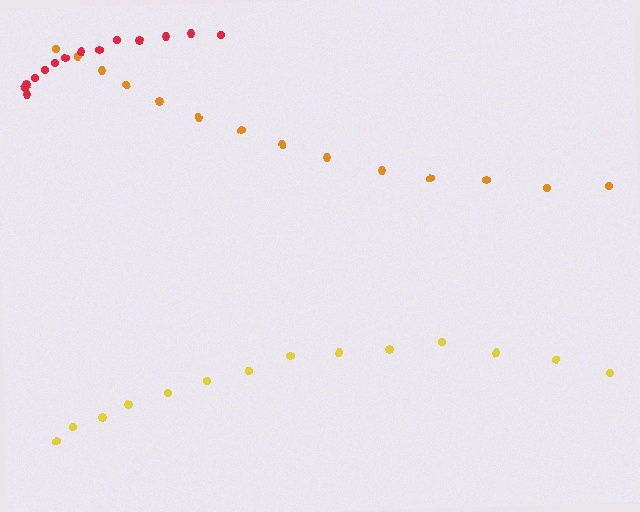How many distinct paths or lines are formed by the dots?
There are 3 distinct paths.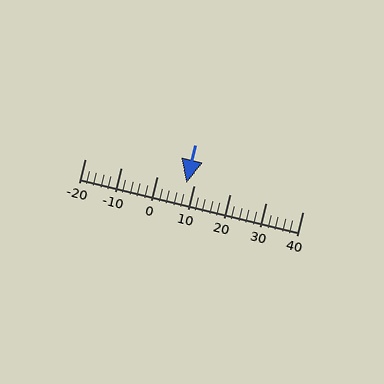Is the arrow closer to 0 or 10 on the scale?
The arrow is closer to 10.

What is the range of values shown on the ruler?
The ruler shows values from -20 to 40.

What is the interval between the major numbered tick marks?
The major tick marks are spaced 10 units apart.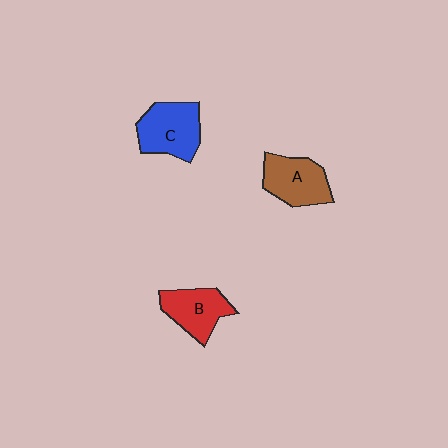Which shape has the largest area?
Shape C (blue).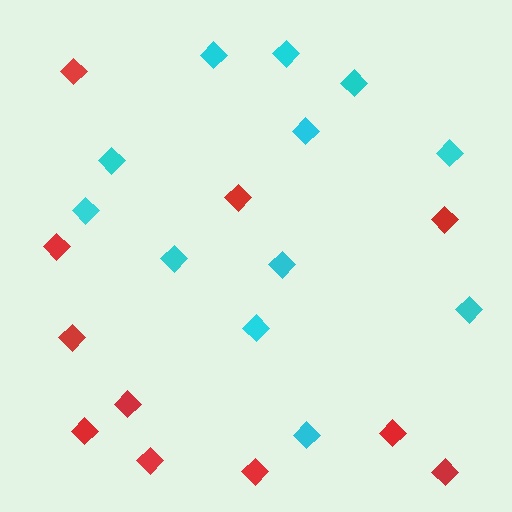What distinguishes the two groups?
There are 2 groups: one group of red diamonds (11) and one group of cyan diamonds (12).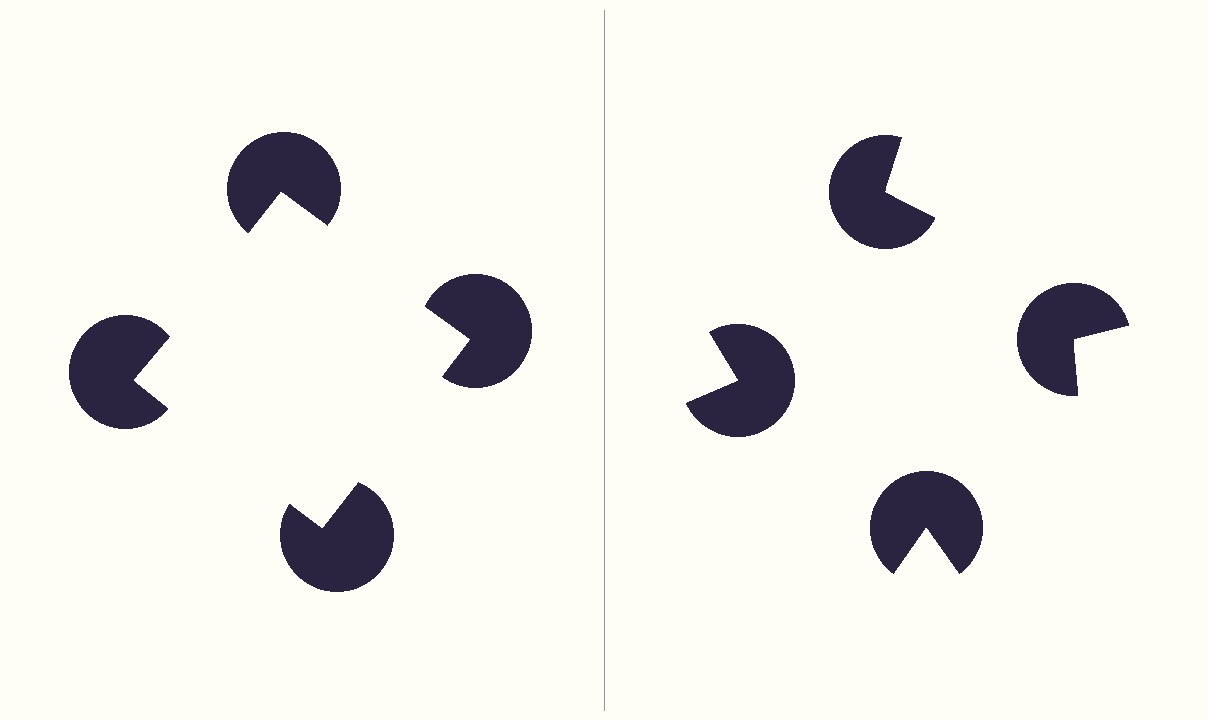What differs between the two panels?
The pac-man discs are positioned identically on both sides; only the wedge orientations differ. On the left they align to a square; on the right they are misaligned.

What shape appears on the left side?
An illusory square.